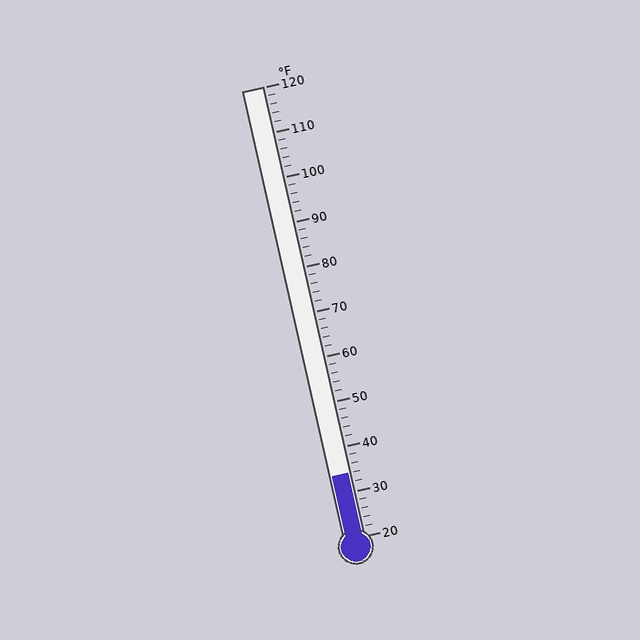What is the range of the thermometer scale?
The thermometer scale ranges from 20°F to 120°F.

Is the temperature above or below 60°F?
The temperature is below 60°F.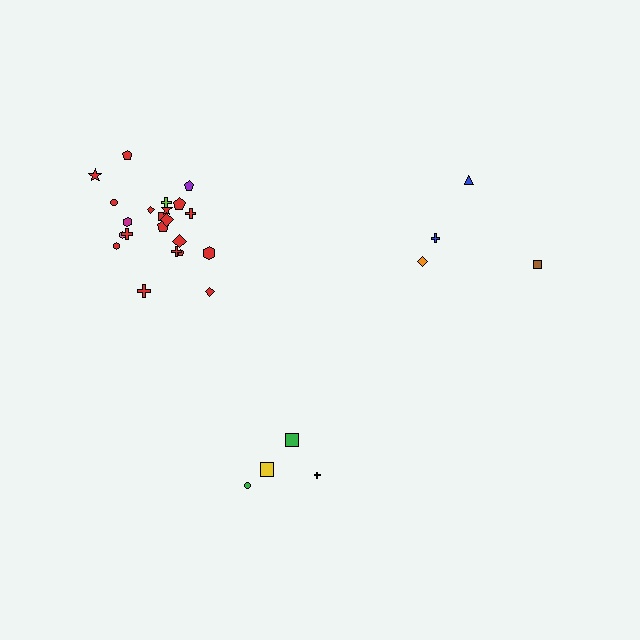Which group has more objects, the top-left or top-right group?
The top-left group.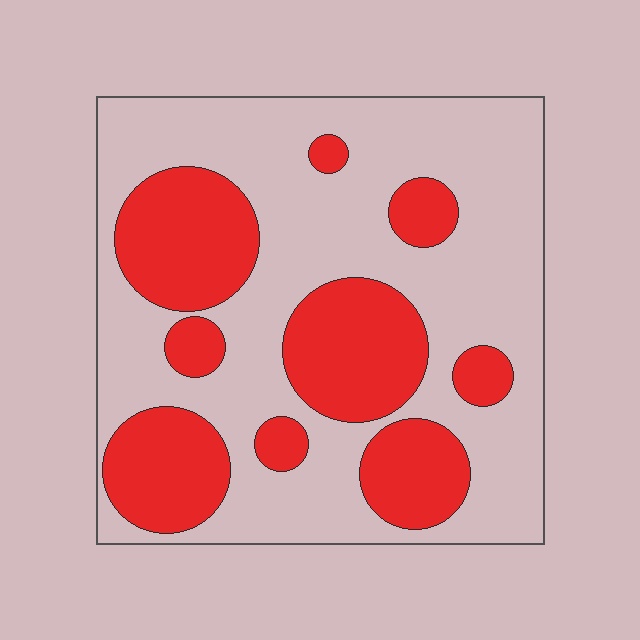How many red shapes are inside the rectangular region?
9.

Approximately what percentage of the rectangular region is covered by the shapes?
Approximately 35%.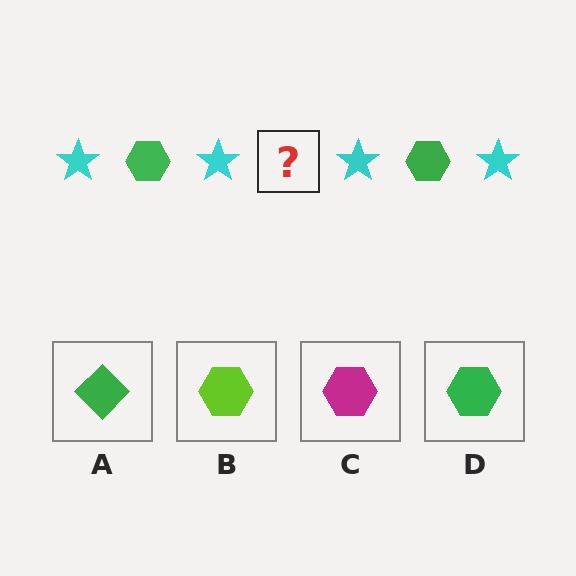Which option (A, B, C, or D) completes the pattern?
D.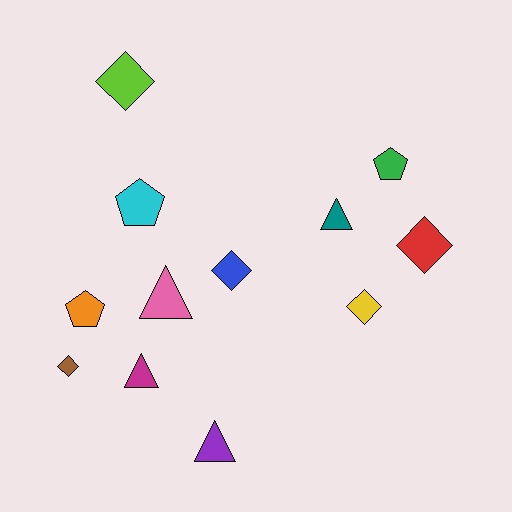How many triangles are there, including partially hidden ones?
There are 4 triangles.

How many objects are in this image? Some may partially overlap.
There are 12 objects.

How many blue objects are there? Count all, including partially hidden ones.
There is 1 blue object.